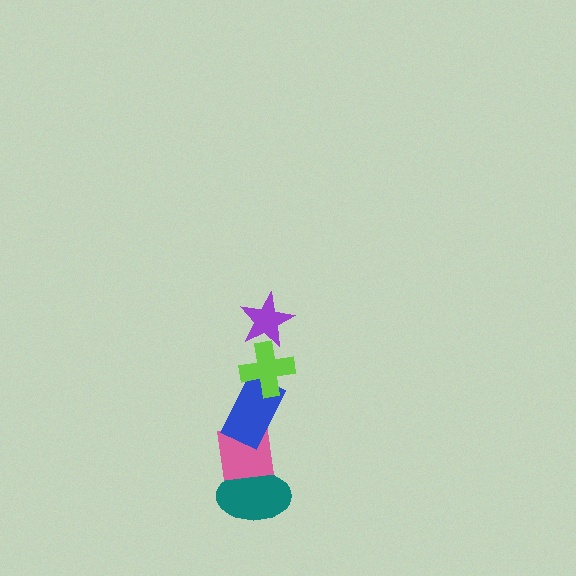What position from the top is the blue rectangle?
The blue rectangle is 3rd from the top.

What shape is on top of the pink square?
The blue rectangle is on top of the pink square.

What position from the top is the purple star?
The purple star is 1st from the top.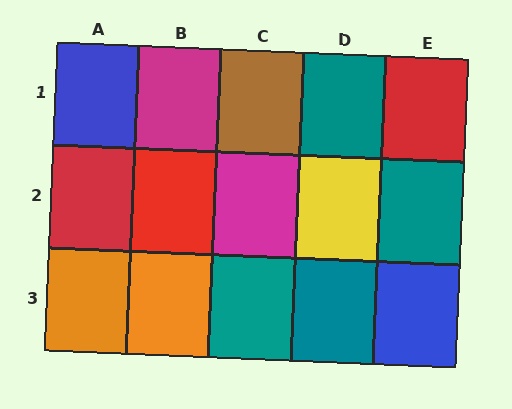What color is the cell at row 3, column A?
Orange.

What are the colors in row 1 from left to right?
Blue, magenta, brown, teal, red.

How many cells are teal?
4 cells are teal.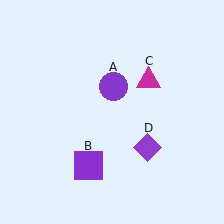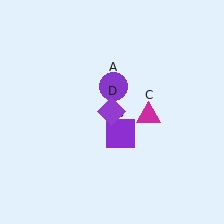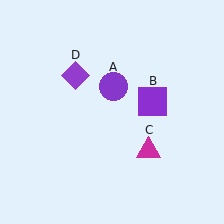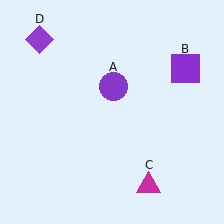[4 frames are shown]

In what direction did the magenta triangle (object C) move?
The magenta triangle (object C) moved down.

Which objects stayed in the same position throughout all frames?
Purple circle (object A) remained stationary.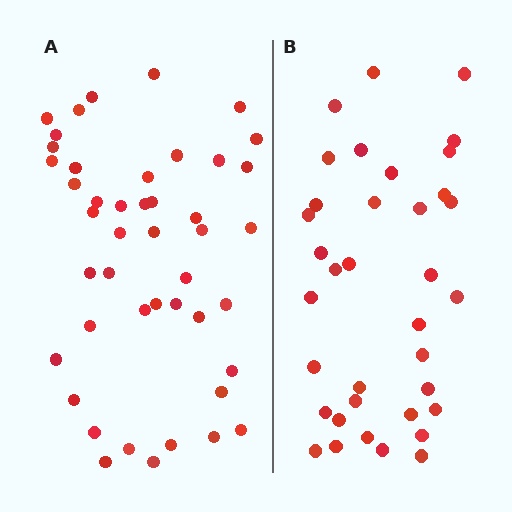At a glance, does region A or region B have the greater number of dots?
Region A (the left region) has more dots.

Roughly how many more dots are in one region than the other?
Region A has roughly 8 or so more dots than region B.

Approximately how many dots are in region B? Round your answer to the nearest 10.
About 40 dots. (The exact count is 36, which rounds to 40.)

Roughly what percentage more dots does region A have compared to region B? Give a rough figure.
About 25% more.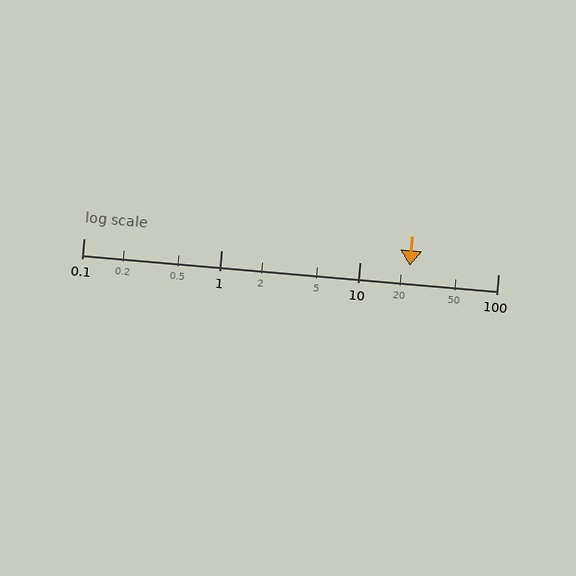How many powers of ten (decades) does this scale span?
The scale spans 3 decades, from 0.1 to 100.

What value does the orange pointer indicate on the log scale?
The pointer indicates approximately 23.